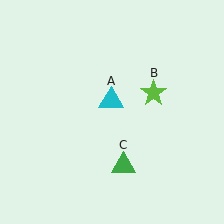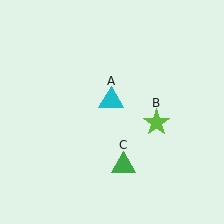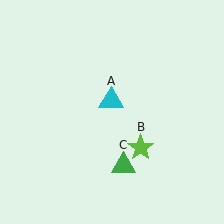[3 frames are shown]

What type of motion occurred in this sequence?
The lime star (object B) rotated clockwise around the center of the scene.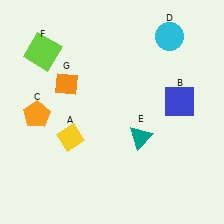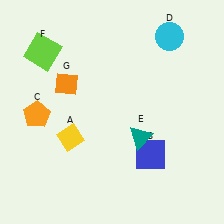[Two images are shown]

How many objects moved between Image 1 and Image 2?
1 object moved between the two images.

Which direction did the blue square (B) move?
The blue square (B) moved down.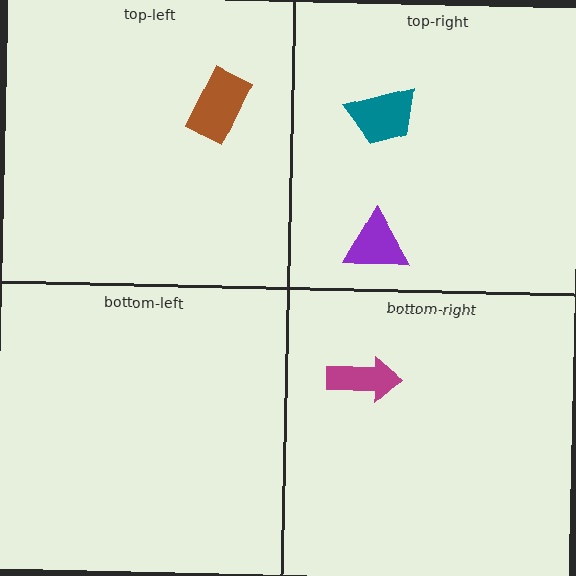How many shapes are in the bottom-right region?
1.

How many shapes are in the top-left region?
1.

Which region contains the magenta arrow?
The bottom-right region.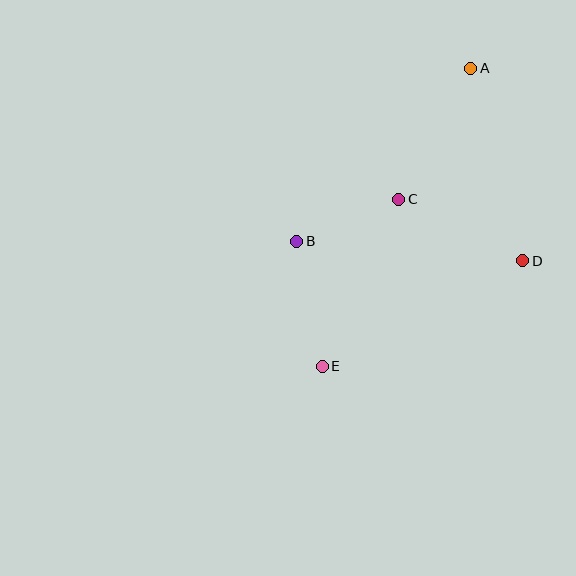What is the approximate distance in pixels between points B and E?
The distance between B and E is approximately 127 pixels.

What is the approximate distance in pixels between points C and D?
The distance between C and D is approximately 138 pixels.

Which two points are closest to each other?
Points B and C are closest to each other.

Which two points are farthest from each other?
Points A and E are farthest from each other.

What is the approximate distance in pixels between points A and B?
The distance between A and B is approximately 246 pixels.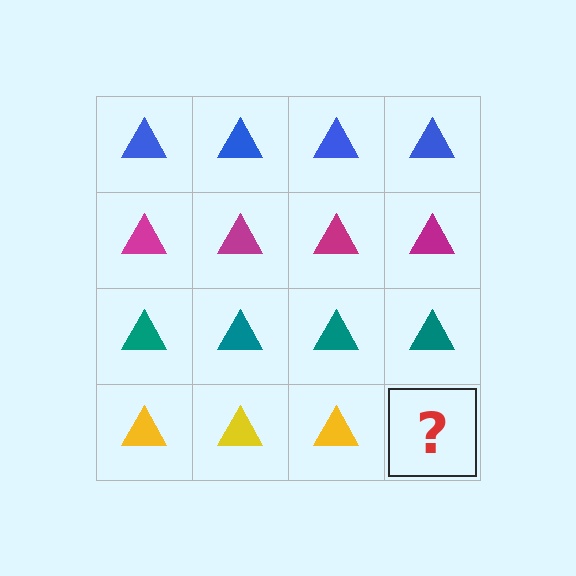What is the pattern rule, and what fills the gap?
The rule is that each row has a consistent color. The gap should be filled with a yellow triangle.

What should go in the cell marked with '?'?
The missing cell should contain a yellow triangle.